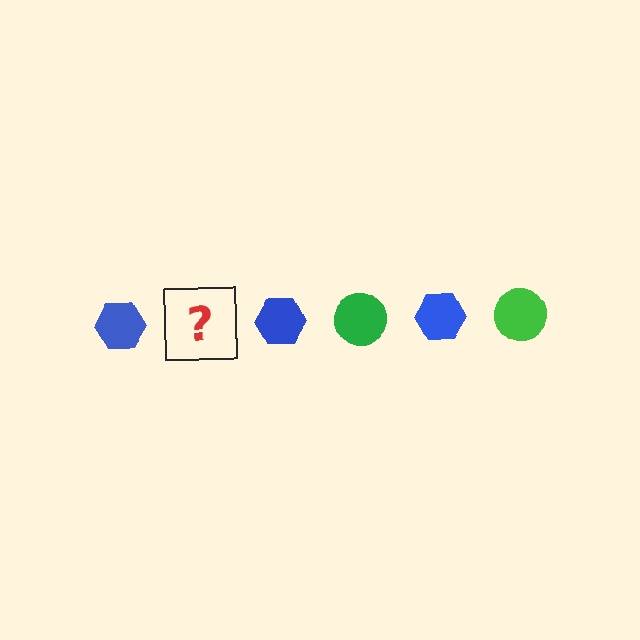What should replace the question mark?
The question mark should be replaced with a green circle.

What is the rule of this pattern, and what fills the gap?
The rule is that the pattern alternates between blue hexagon and green circle. The gap should be filled with a green circle.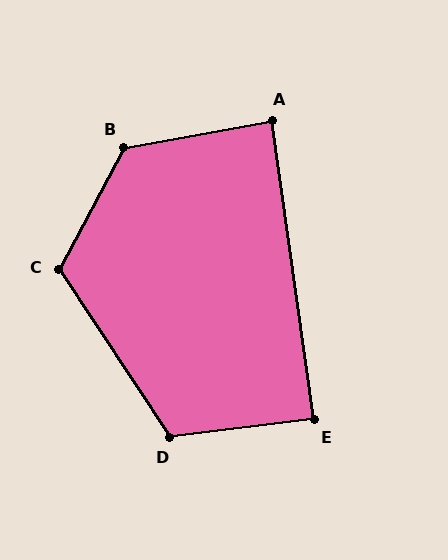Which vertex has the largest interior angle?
B, at approximately 128 degrees.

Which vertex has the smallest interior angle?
A, at approximately 88 degrees.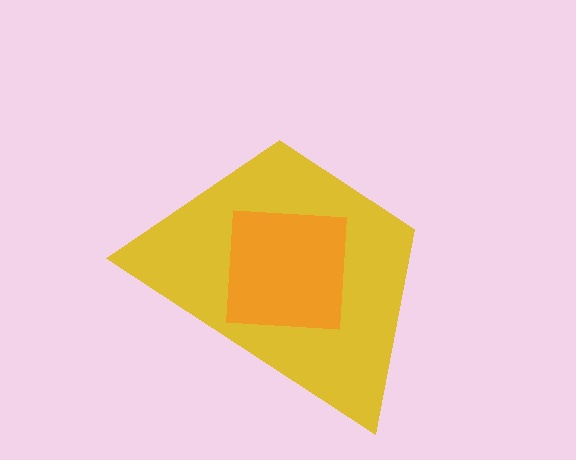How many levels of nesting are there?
2.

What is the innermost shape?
The orange square.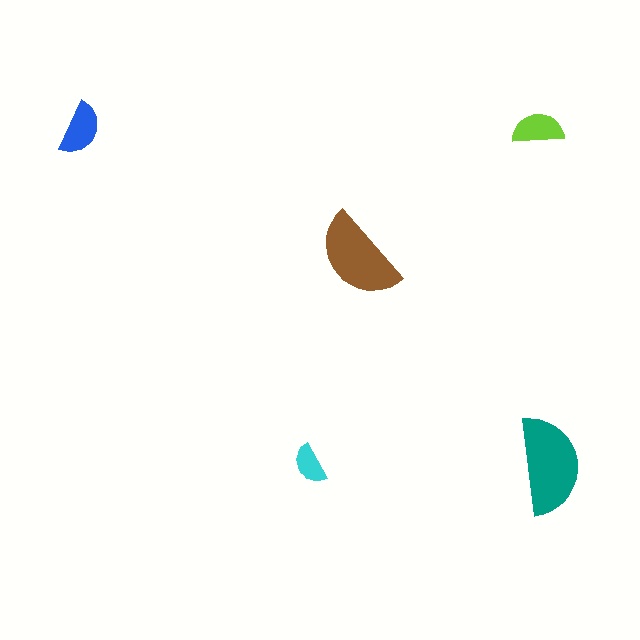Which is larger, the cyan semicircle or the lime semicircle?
The lime one.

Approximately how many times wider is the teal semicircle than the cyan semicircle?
About 2.5 times wider.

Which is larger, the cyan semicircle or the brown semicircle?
The brown one.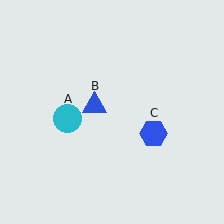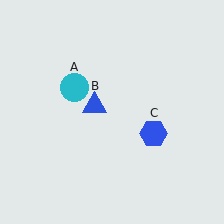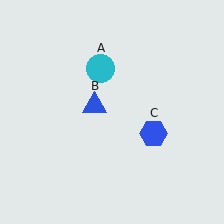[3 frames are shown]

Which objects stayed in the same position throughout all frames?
Blue triangle (object B) and blue hexagon (object C) remained stationary.